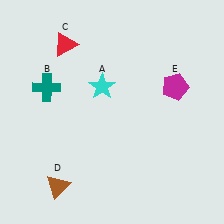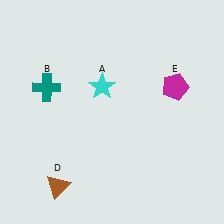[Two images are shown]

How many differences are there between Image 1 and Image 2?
There is 1 difference between the two images.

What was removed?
The red triangle (C) was removed in Image 2.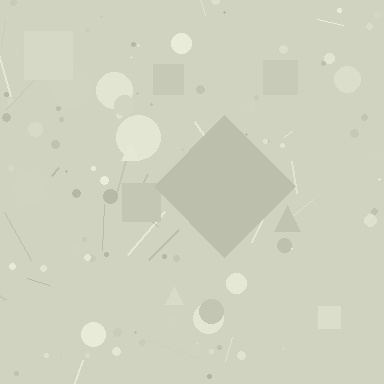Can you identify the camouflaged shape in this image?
The camouflaged shape is a diamond.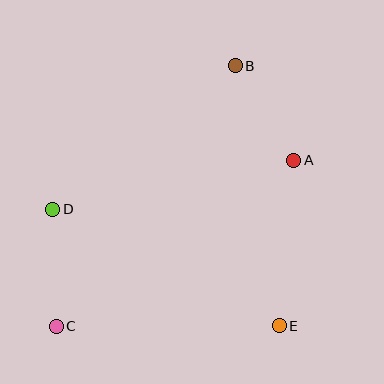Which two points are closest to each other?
Points A and B are closest to each other.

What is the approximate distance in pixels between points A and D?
The distance between A and D is approximately 246 pixels.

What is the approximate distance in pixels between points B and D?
The distance between B and D is approximately 232 pixels.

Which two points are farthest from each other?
Points B and C are farthest from each other.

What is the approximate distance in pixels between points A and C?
The distance between A and C is approximately 289 pixels.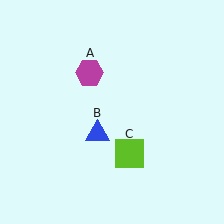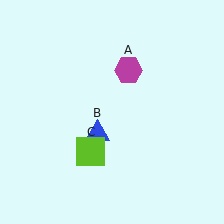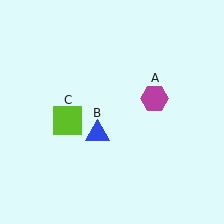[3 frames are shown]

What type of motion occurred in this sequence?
The magenta hexagon (object A), lime square (object C) rotated clockwise around the center of the scene.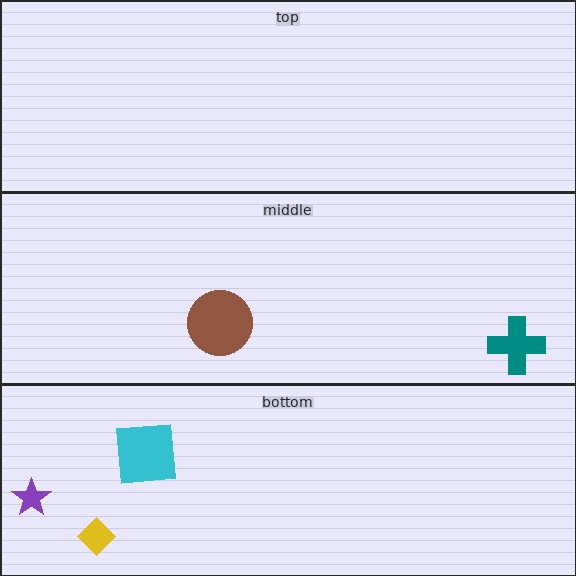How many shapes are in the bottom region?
3.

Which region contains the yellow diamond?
The bottom region.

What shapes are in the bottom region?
The cyan square, the purple star, the yellow diamond.